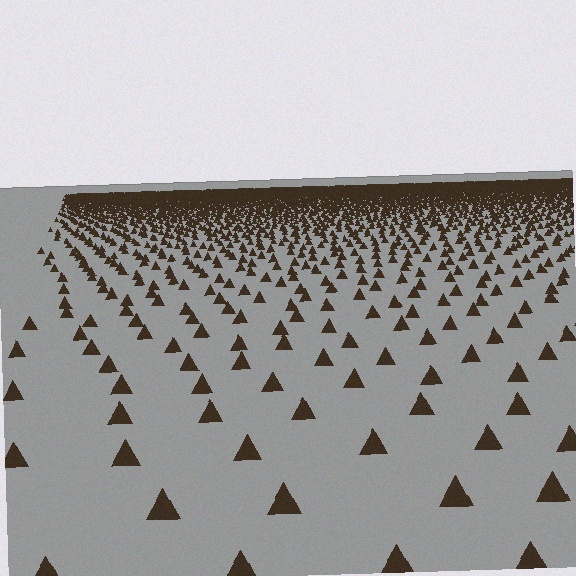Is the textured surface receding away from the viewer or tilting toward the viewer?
The surface is receding away from the viewer. Texture elements get smaller and denser toward the top.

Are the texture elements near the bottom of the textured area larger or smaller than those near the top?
Larger. Near the bottom, elements are closer to the viewer and appear at a bigger on-screen size.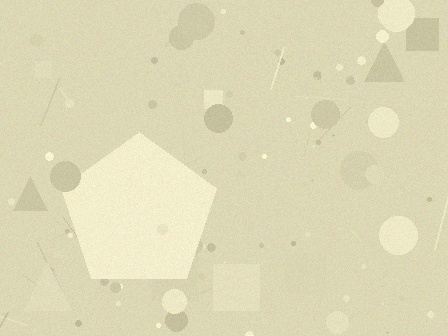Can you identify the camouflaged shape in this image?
The camouflaged shape is a pentagon.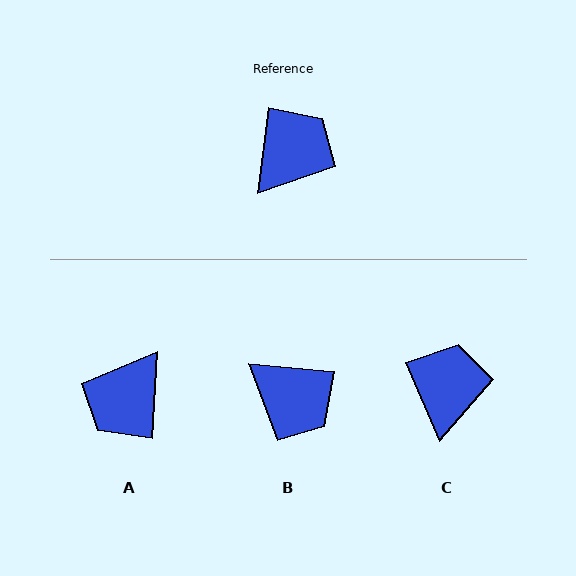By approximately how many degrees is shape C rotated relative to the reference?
Approximately 30 degrees counter-clockwise.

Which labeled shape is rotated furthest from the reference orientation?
A, about 177 degrees away.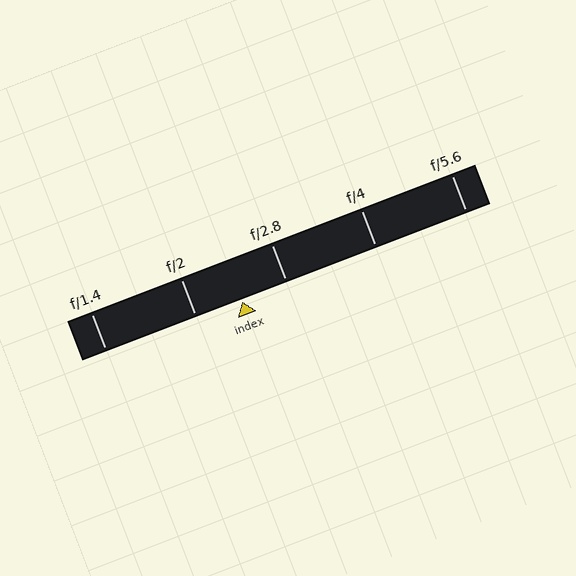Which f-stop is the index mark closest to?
The index mark is closest to f/2.8.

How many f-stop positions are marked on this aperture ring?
There are 5 f-stop positions marked.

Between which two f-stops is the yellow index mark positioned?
The index mark is between f/2 and f/2.8.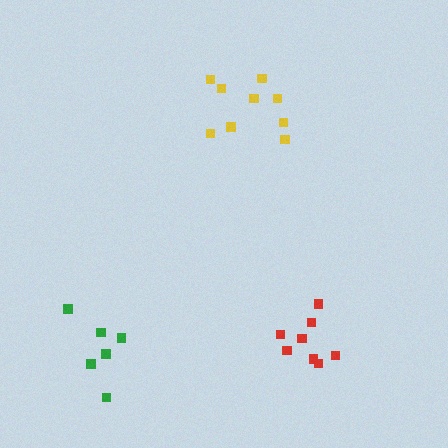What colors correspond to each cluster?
The clusters are colored: red, green, yellow.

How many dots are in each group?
Group 1: 8 dots, Group 2: 6 dots, Group 3: 9 dots (23 total).